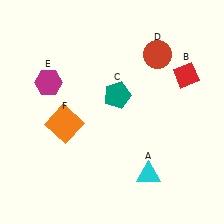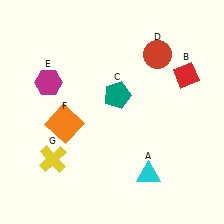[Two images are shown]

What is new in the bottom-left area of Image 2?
A yellow cross (G) was added in the bottom-left area of Image 2.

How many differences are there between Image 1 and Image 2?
There is 1 difference between the two images.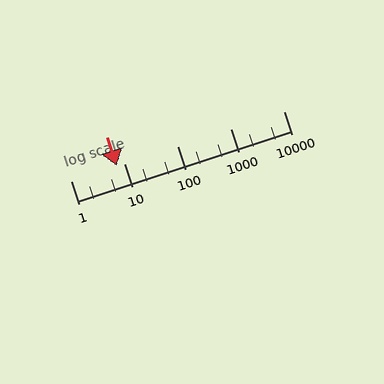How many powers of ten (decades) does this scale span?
The scale spans 4 decades, from 1 to 10000.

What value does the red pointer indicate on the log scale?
The pointer indicates approximately 7.3.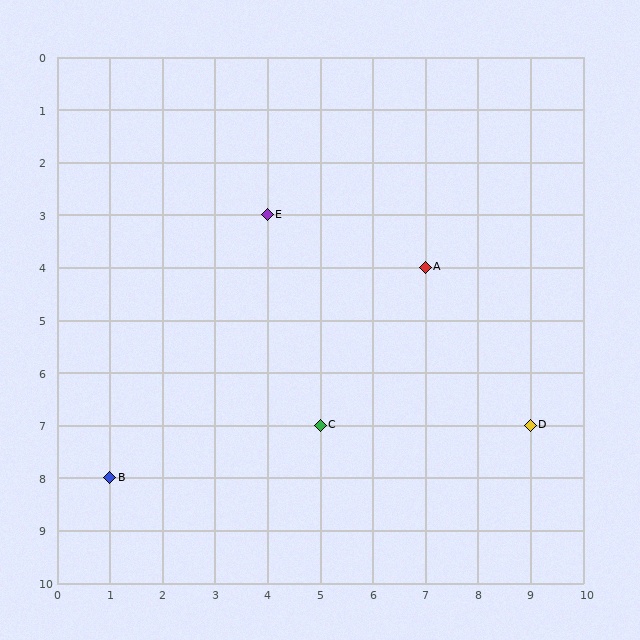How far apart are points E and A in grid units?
Points E and A are 3 columns and 1 row apart (about 3.2 grid units diagonally).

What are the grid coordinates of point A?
Point A is at grid coordinates (7, 4).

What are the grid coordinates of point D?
Point D is at grid coordinates (9, 7).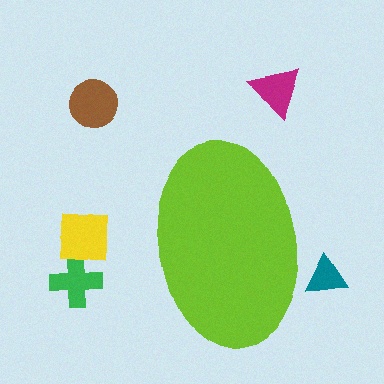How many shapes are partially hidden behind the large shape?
1 shape is partially hidden.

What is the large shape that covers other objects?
A lime ellipse.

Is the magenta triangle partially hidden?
No, the magenta triangle is fully visible.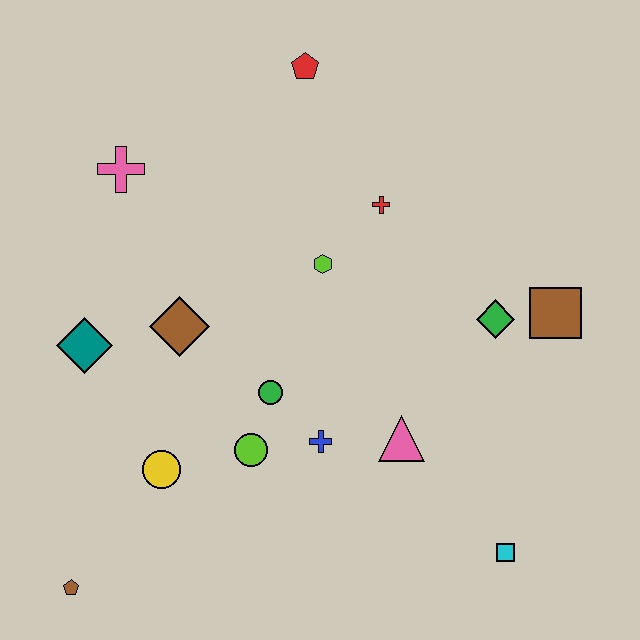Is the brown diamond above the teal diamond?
Yes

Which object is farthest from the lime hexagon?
The brown pentagon is farthest from the lime hexagon.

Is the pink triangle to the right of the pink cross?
Yes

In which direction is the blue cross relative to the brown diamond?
The blue cross is to the right of the brown diamond.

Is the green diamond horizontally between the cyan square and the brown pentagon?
Yes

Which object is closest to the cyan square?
The pink triangle is closest to the cyan square.